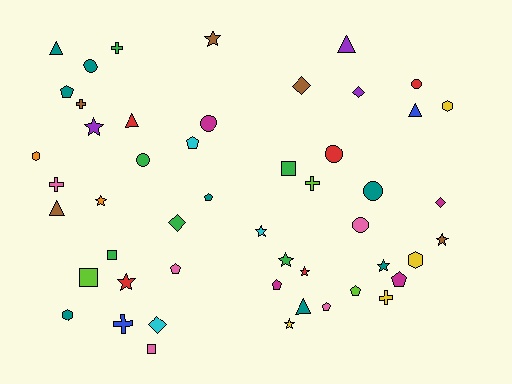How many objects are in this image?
There are 50 objects.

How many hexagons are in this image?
There are 4 hexagons.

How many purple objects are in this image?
There are 3 purple objects.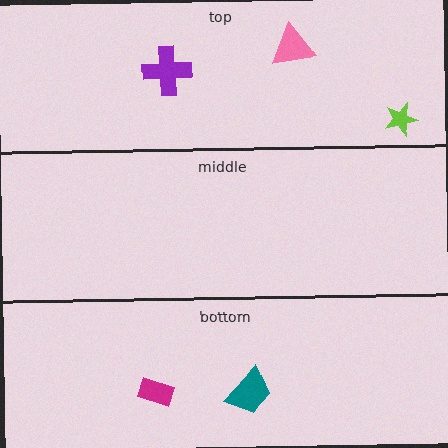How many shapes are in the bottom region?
2.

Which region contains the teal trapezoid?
The bottom region.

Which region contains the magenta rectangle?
The bottom region.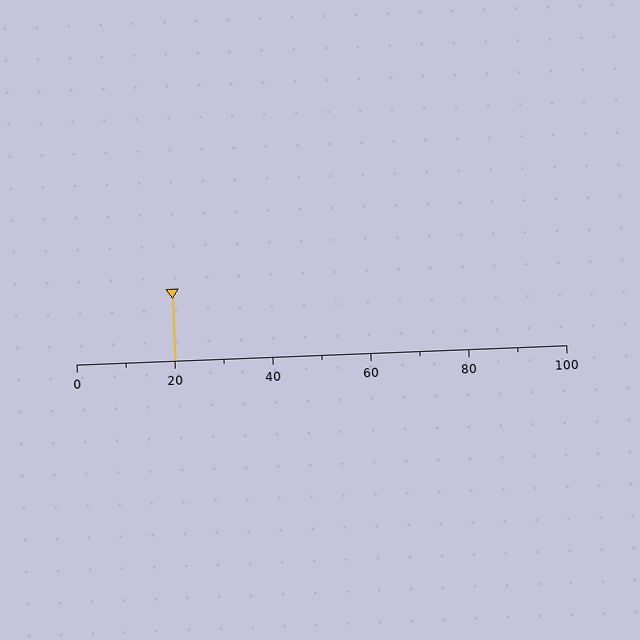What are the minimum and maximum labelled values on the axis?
The axis runs from 0 to 100.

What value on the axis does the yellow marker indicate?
The marker indicates approximately 20.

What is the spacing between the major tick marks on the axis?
The major ticks are spaced 20 apart.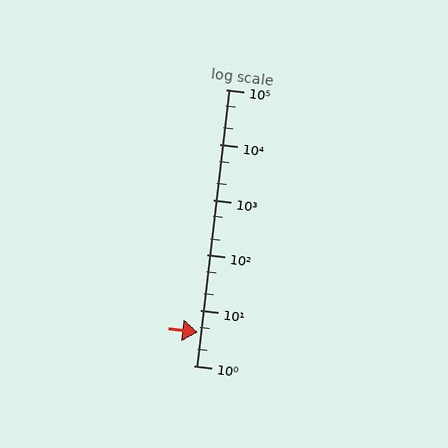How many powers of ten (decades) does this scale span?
The scale spans 5 decades, from 1 to 100000.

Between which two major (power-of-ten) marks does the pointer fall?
The pointer is between 1 and 10.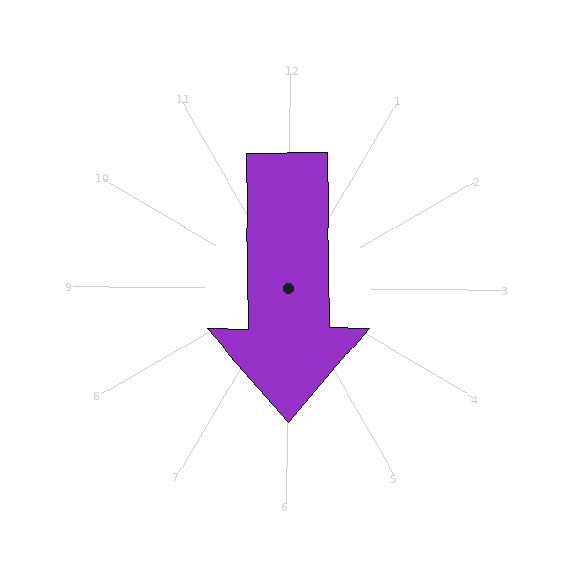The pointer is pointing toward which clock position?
Roughly 6 o'clock.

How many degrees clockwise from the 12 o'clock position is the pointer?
Approximately 179 degrees.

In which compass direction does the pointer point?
South.